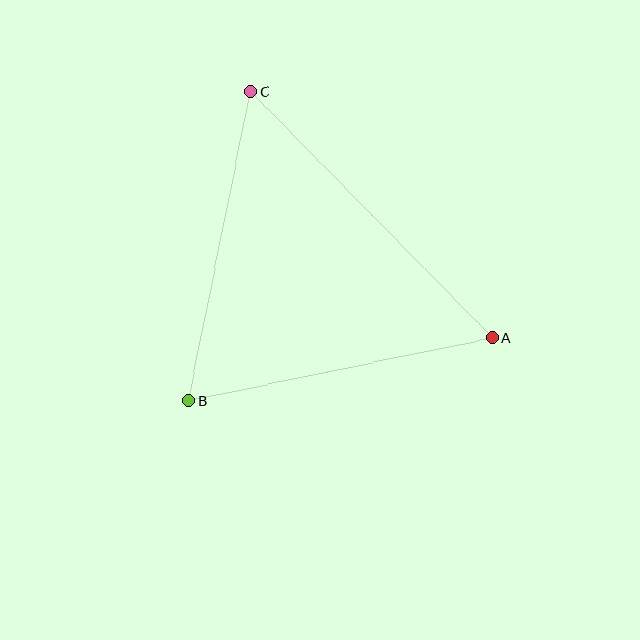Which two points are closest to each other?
Points A and B are closest to each other.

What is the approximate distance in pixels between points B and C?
The distance between B and C is approximately 316 pixels.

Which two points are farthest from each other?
Points A and C are farthest from each other.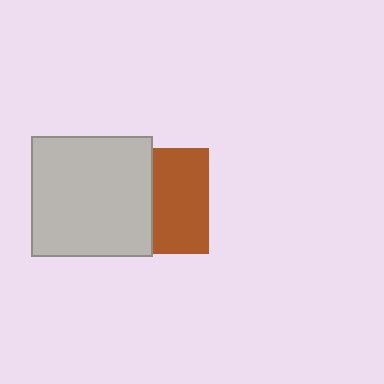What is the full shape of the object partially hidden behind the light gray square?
The partially hidden object is a brown square.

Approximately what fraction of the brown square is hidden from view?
Roughly 47% of the brown square is hidden behind the light gray square.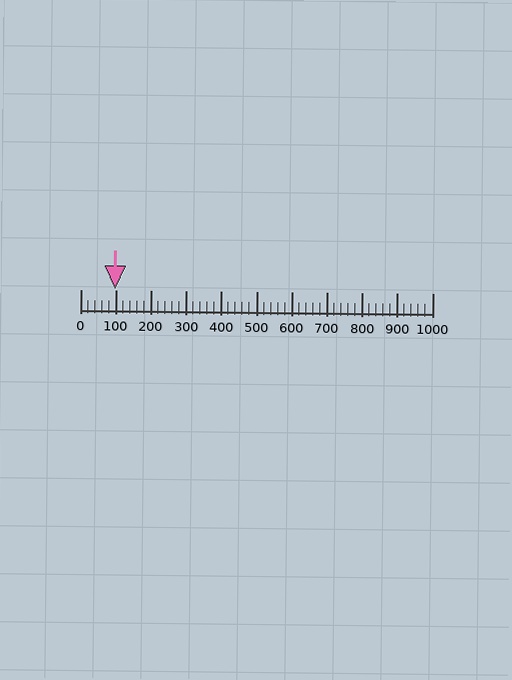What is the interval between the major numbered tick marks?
The major tick marks are spaced 100 units apart.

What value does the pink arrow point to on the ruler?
The pink arrow points to approximately 97.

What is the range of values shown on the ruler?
The ruler shows values from 0 to 1000.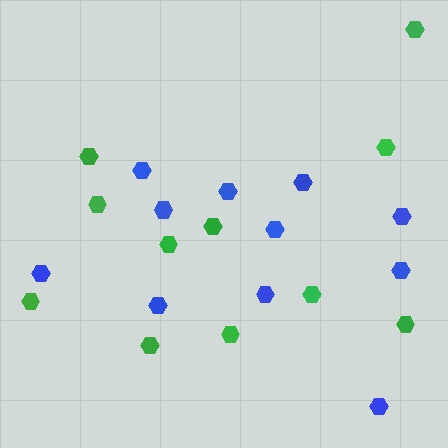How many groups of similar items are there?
There are 2 groups: one group of blue hexagons (11) and one group of green hexagons (11).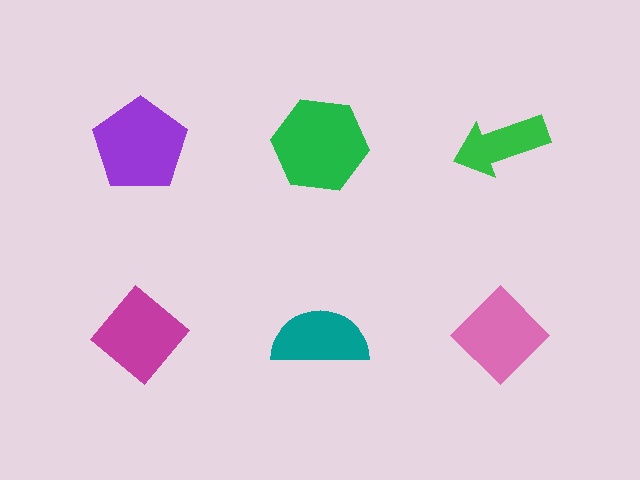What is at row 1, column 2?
A green hexagon.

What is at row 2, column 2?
A teal semicircle.